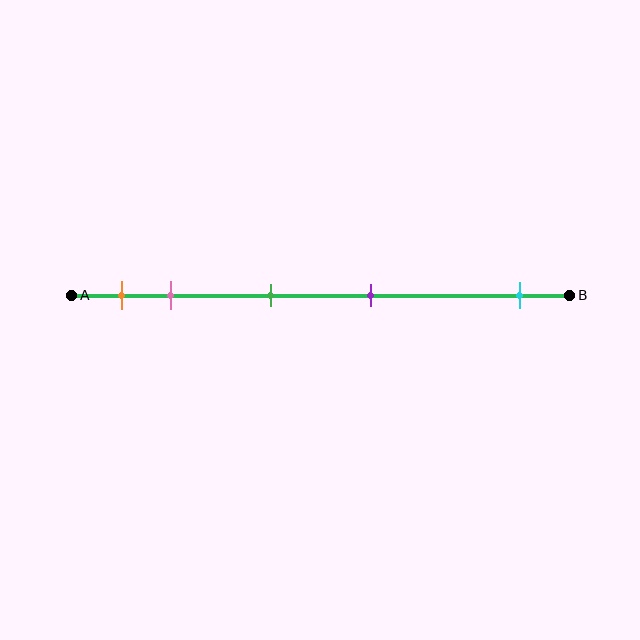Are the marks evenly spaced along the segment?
No, the marks are not evenly spaced.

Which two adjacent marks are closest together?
The orange and pink marks are the closest adjacent pair.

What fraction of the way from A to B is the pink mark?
The pink mark is approximately 20% (0.2) of the way from A to B.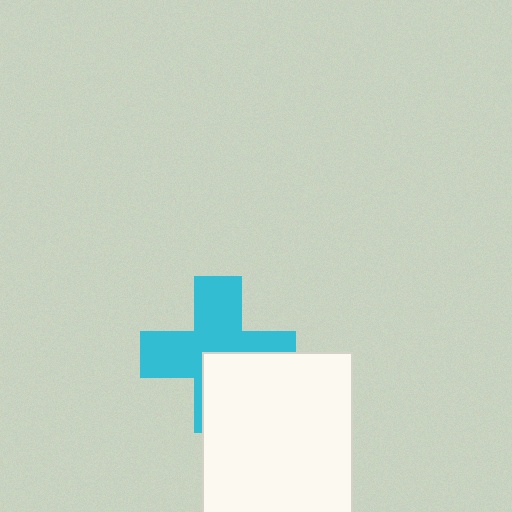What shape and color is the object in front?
The object in front is a white rectangle.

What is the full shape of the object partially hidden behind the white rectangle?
The partially hidden object is a cyan cross.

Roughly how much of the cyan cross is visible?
About half of it is visible (roughly 63%).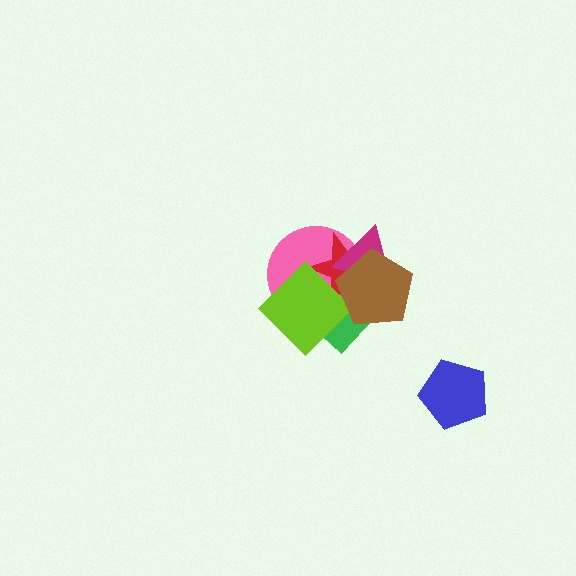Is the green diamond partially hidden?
Yes, it is partially covered by another shape.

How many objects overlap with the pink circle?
5 objects overlap with the pink circle.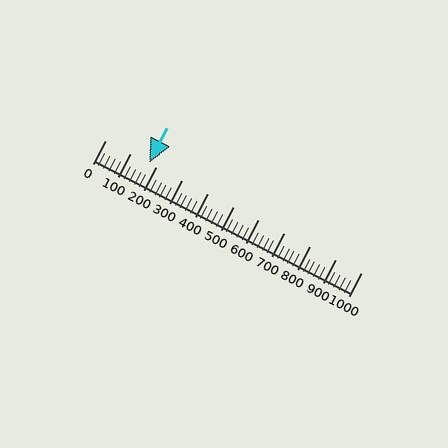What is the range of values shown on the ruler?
The ruler shows values from 0 to 1000.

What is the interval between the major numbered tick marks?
The major tick marks are spaced 100 units apart.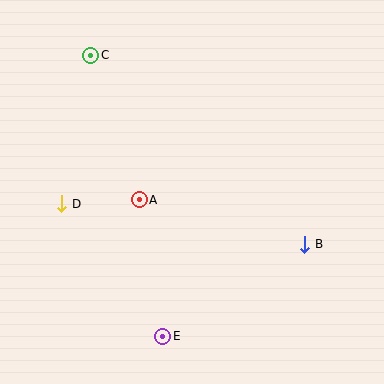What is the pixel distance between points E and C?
The distance between E and C is 290 pixels.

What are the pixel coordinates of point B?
Point B is at (305, 244).